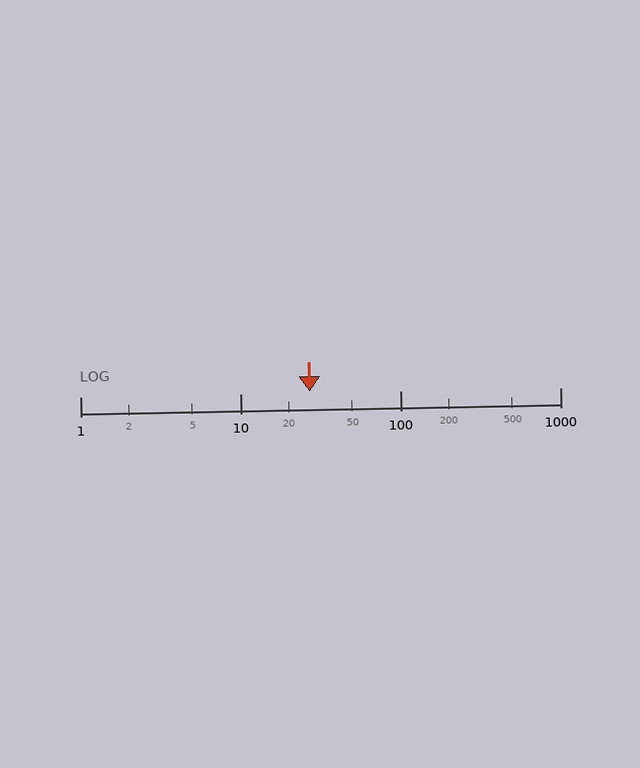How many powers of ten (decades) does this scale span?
The scale spans 3 decades, from 1 to 1000.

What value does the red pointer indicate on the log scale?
The pointer indicates approximately 27.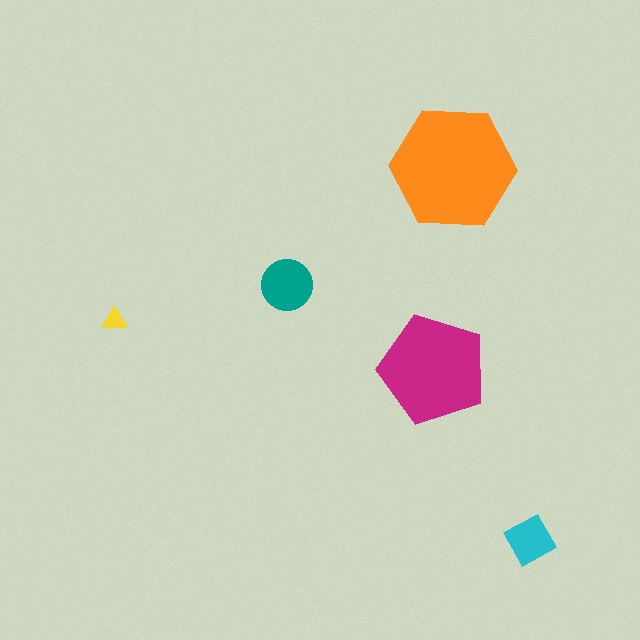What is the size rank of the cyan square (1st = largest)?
4th.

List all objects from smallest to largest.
The yellow triangle, the cyan square, the teal circle, the magenta pentagon, the orange hexagon.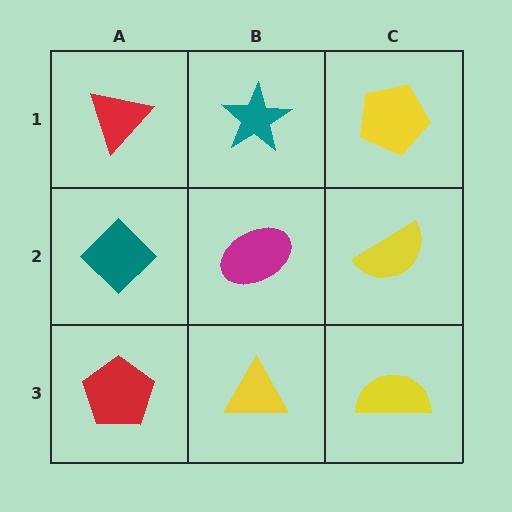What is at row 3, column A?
A red pentagon.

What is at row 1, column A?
A red triangle.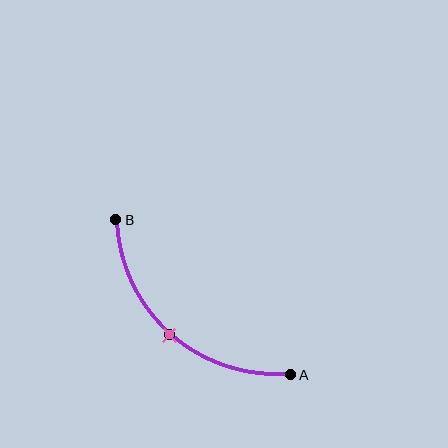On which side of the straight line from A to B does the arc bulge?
The arc bulges below and to the left of the straight line connecting A and B.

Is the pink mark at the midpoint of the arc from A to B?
Yes. The pink mark lies on the arc at equal arc-length from both A and B — it is the arc midpoint.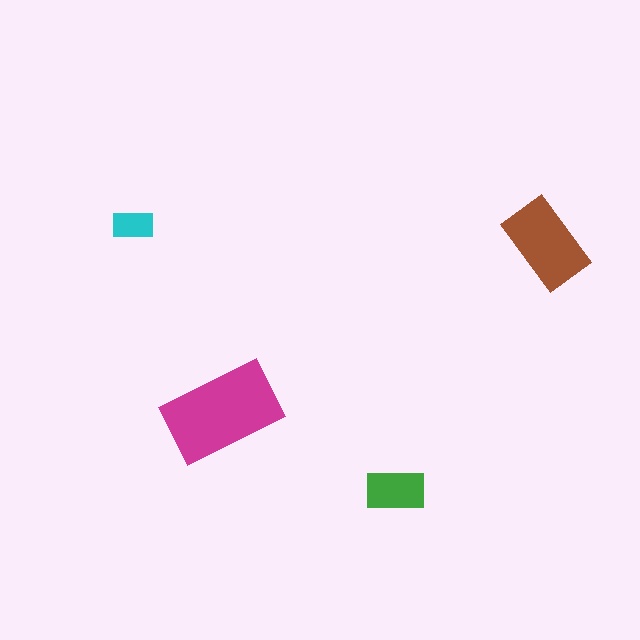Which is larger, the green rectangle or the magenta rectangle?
The magenta one.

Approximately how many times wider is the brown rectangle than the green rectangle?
About 1.5 times wider.